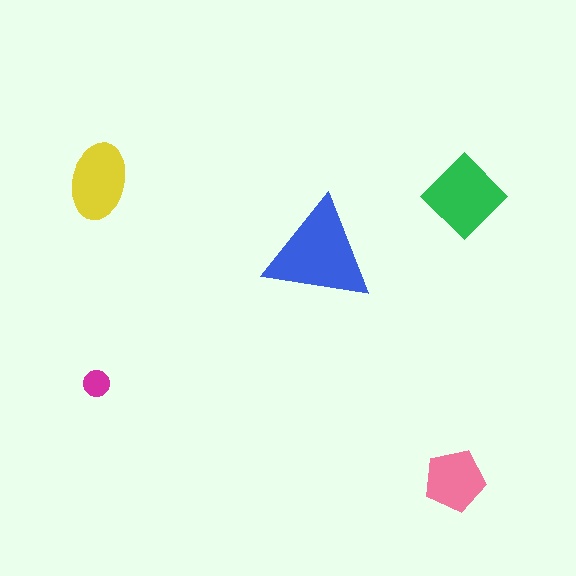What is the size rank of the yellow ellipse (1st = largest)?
3rd.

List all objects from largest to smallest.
The blue triangle, the green diamond, the yellow ellipse, the pink pentagon, the magenta circle.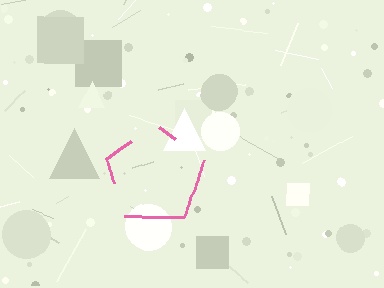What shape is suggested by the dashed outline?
The dashed outline suggests a pentagon.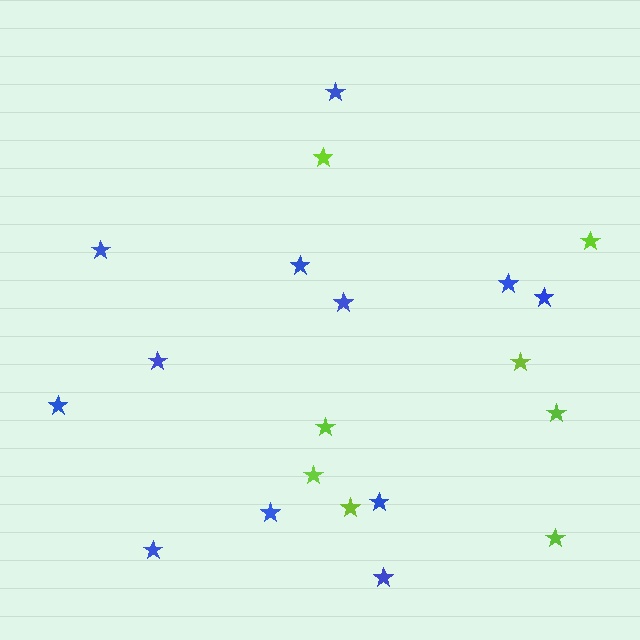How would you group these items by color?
There are 2 groups: one group of lime stars (8) and one group of blue stars (12).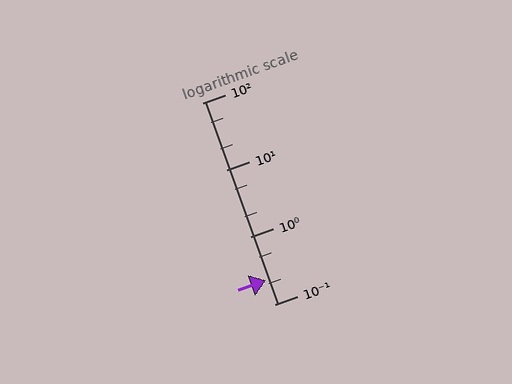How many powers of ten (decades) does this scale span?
The scale spans 3 decades, from 0.1 to 100.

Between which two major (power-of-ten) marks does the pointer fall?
The pointer is between 0.1 and 1.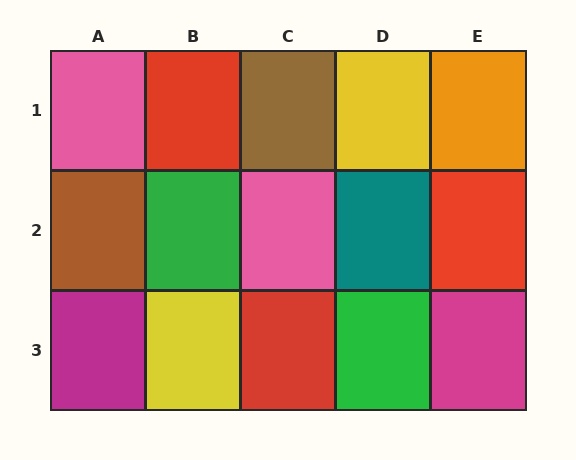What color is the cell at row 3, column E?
Magenta.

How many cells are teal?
1 cell is teal.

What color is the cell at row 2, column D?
Teal.